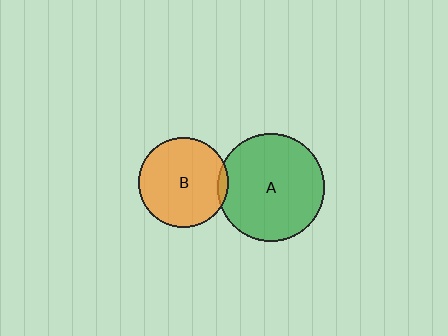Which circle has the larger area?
Circle A (green).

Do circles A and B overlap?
Yes.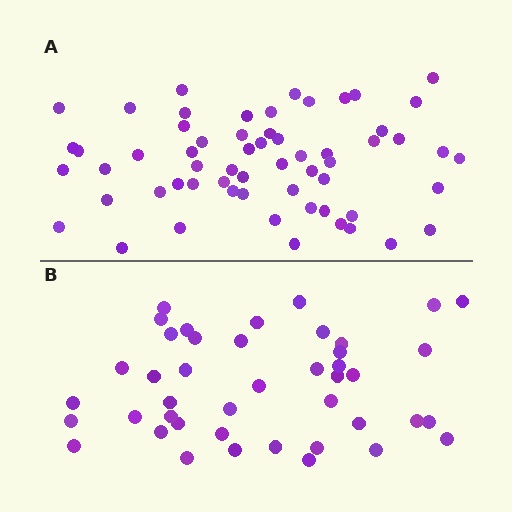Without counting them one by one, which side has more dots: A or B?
Region A (the top region) has more dots.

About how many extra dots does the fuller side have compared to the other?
Region A has approximately 15 more dots than region B.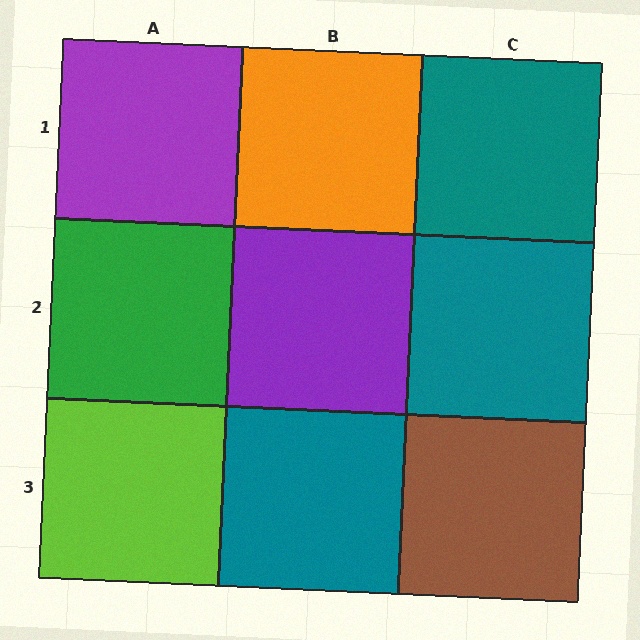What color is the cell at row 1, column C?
Teal.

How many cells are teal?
3 cells are teal.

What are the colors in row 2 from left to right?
Green, purple, teal.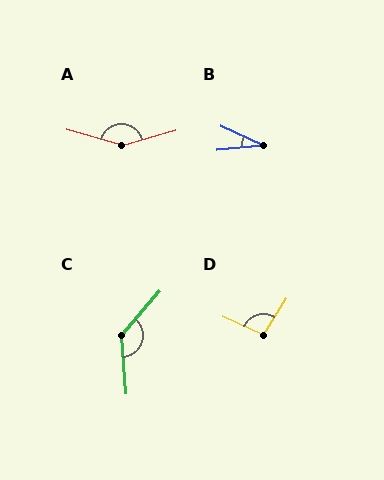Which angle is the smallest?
B, at approximately 30 degrees.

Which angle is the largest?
A, at approximately 149 degrees.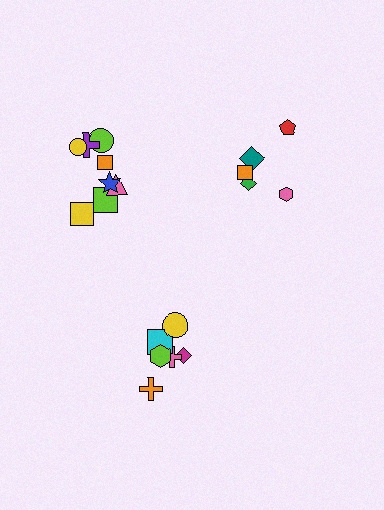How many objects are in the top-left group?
There are 8 objects.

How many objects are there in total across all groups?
There are 19 objects.